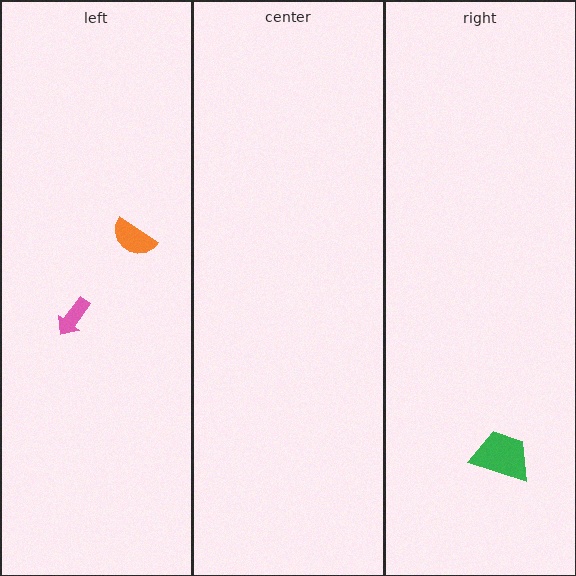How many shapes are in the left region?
2.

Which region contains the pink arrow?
The left region.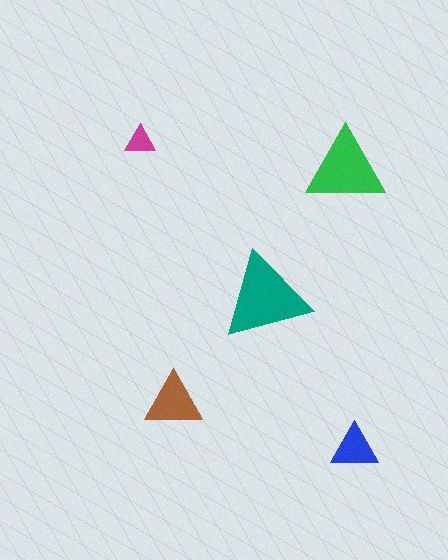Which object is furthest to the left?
The magenta triangle is leftmost.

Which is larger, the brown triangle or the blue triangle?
The brown one.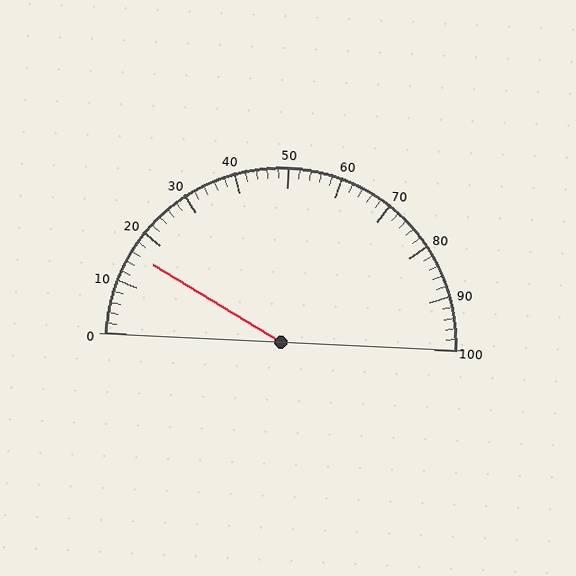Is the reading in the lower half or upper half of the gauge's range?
The reading is in the lower half of the range (0 to 100).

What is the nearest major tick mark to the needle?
The nearest major tick mark is 20.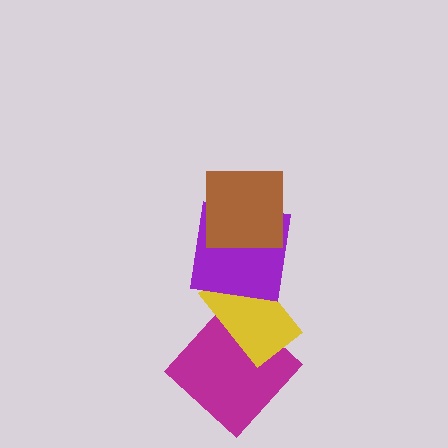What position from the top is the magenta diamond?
The magenta diamond is 4th from the top.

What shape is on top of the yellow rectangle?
The purple square is on top of the yellow rectangle.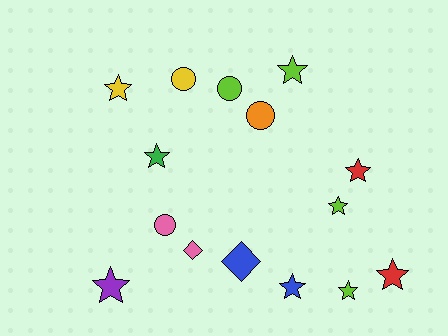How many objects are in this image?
There are 15 objects.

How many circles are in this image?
There are 4 circles.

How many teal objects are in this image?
There are no teal objects.